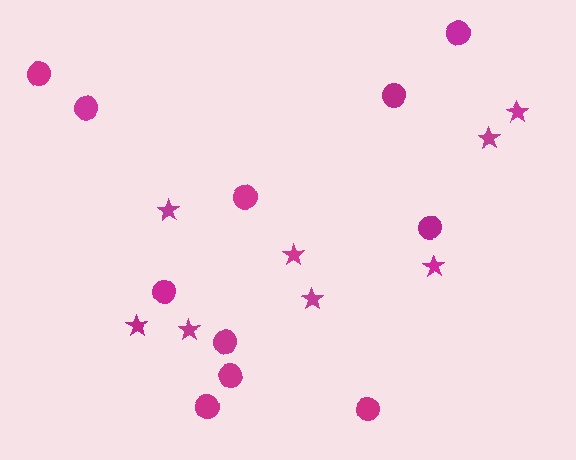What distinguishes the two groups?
There are 2 groups: one group of stars (8) and one group of circles (11).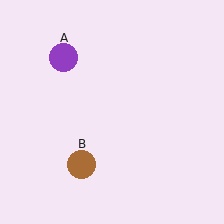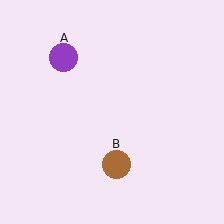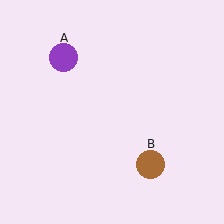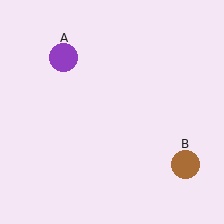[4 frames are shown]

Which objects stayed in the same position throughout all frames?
Purple circle (object A) remained stationary.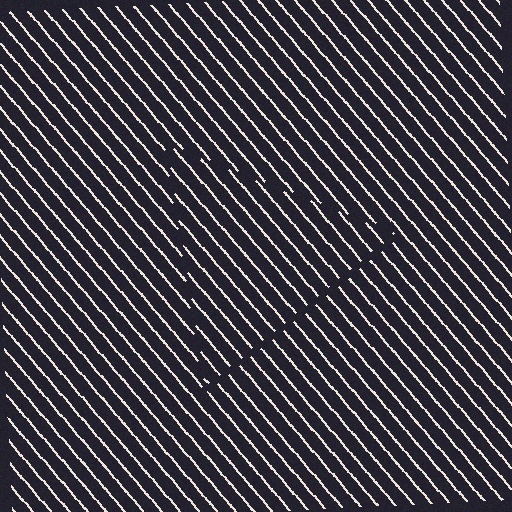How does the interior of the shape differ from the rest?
The interior of the shape contains the same grating, shifted by half a period — the contour is defined by the phase discontinuity where line-ends from the inner and outer gratings abut.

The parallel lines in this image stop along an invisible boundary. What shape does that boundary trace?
An illusory triangle. The interior of the shape contains the same grating, shifted by half a period — the contour is defined by the phase discontinuity where line-ends from the inner and outer gratings abut.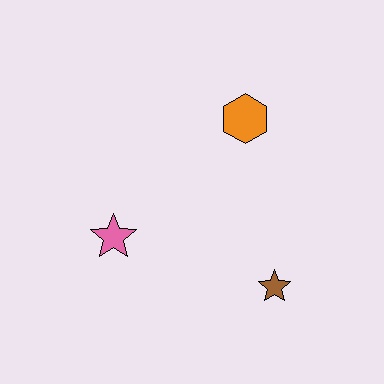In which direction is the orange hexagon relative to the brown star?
The orange hexagon is above the brown star.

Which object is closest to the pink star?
The brown star is closest to the pink star.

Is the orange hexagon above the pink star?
Yes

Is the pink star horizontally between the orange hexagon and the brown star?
No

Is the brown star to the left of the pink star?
No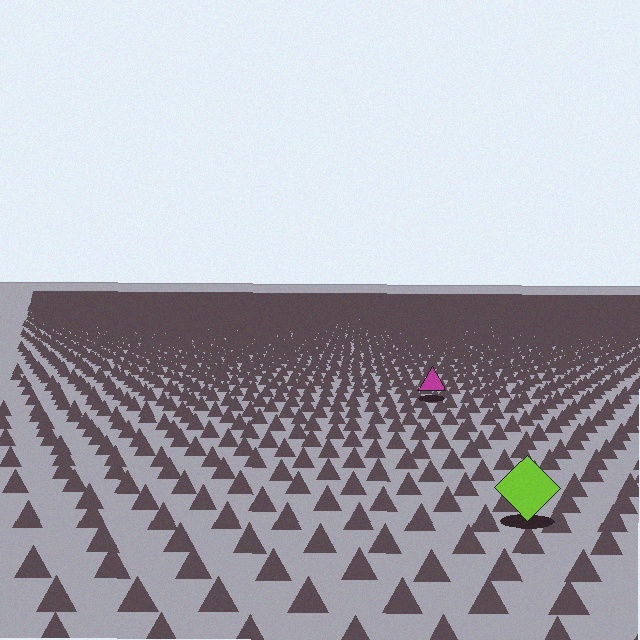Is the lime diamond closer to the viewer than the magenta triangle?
Yes. The lime diamond is closer — you can tell from the texture gradient: the ground texture is coarser near it.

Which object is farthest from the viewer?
The magenta triangle is farthest from the viewer. It appears smaller and the ground texture around it is denser.